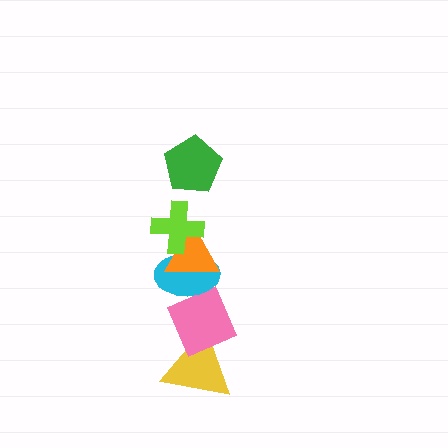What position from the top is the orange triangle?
The orange triangle is 3rd from the top.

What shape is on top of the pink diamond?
The cyan ellipse is on top of the pink diamond.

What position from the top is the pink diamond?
The pink diamond is 5th from the top.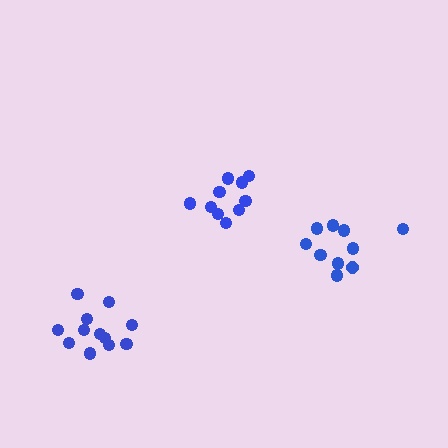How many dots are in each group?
Group 1: 11 dots, Group 2: 12 dots, Group 3: 10 dots (33 total).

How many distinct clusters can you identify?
There are 3 distinct clusters.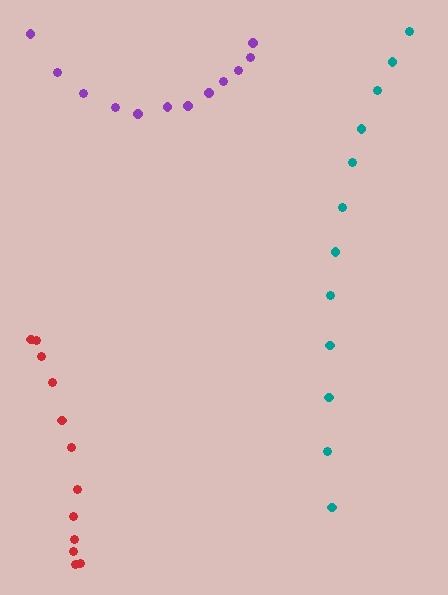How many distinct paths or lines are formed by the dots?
There are 3 distinct paths.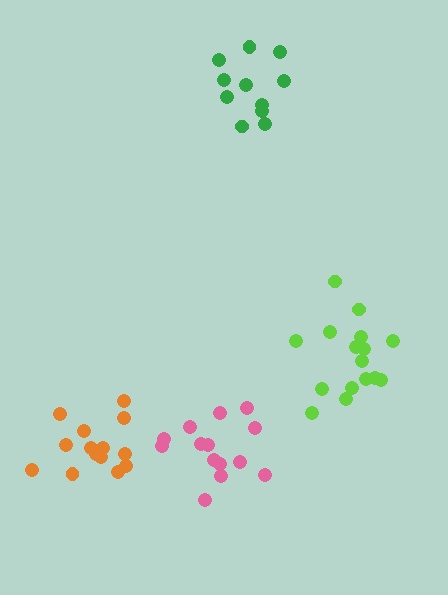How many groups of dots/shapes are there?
There are 4 groups.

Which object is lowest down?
The orange cluster is bottommost.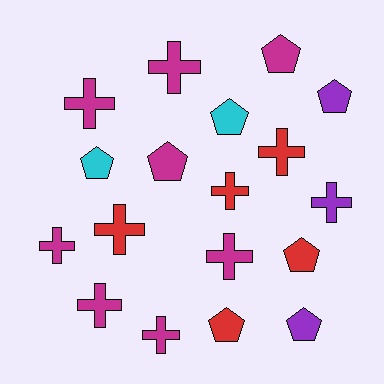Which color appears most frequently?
Magenta, with 8 objects.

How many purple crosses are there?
There is 1 purple cross.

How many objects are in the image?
There are 18 objects.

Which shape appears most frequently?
Cross, with 10 objects.